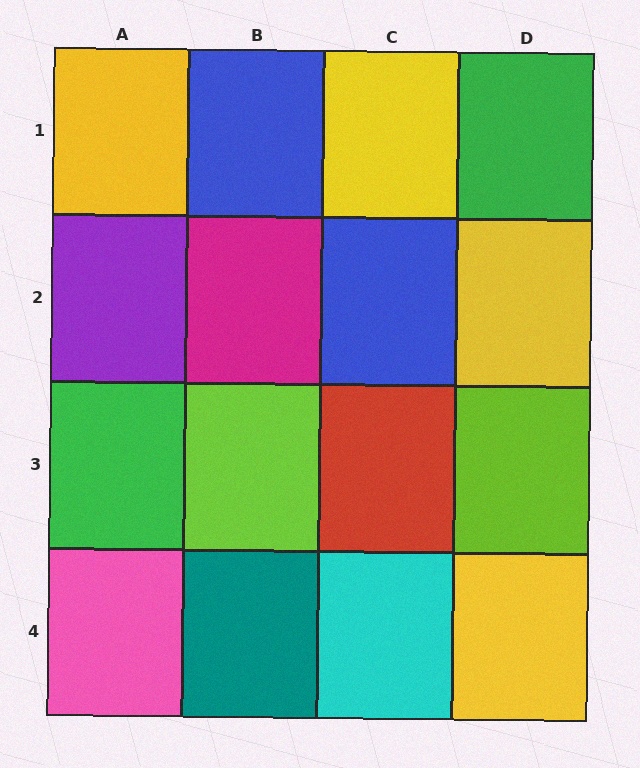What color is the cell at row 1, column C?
Yellow.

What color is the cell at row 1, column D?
Green.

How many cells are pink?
1 cell is pink.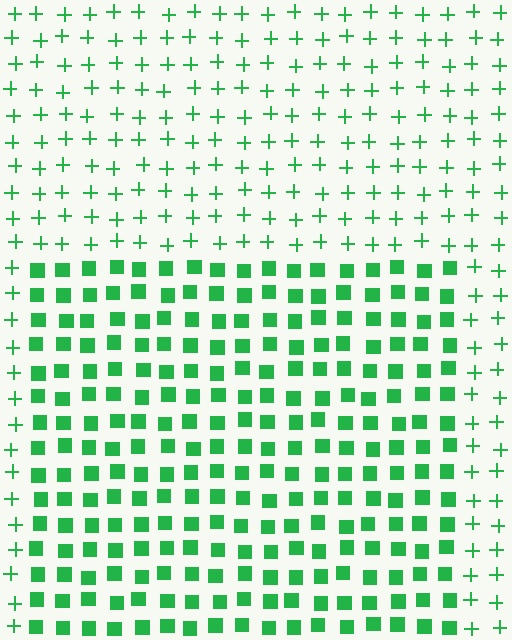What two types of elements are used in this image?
The image uses squares inside the rectangle region and plus signs outside it.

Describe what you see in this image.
The image is filled with small green elements arranged in a uniform grid. A rectangle-shaped region contains squares, while the surrounding area contains plus signs. The boundary is defined purely by the change in element shape.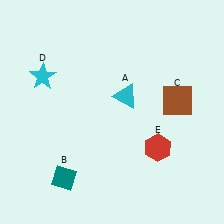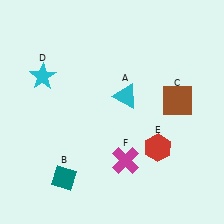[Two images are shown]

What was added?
A magenta cross (F) was added in Image 2.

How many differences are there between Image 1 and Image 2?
There is 1 difference between the two images.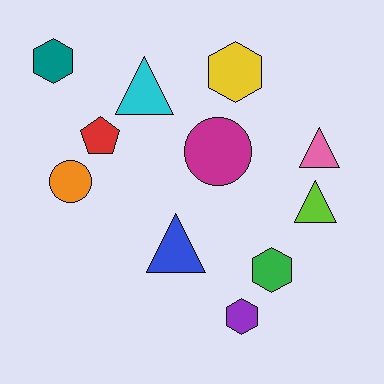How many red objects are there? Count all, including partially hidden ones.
There is 1 red object.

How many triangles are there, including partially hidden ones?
There are 4 triangles.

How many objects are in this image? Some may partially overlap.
There are 11 objects.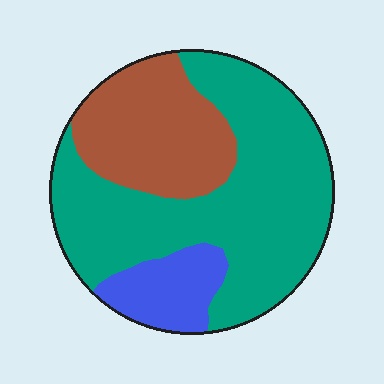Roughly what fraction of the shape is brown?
Brown takes up about one quarter (1/4) of the shape.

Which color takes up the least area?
Blue, at roughly 15%.